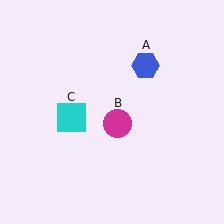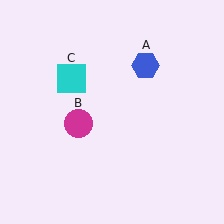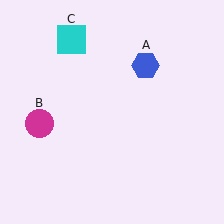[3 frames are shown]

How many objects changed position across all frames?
2 objects changed position: magenta circle (object B), cyan square (object C).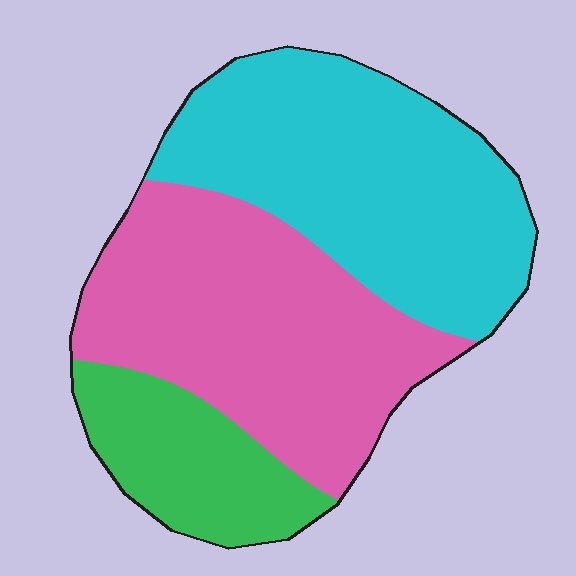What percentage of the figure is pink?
Pink takes up between a third and a half of the figure.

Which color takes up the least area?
Green, at roughly 15%.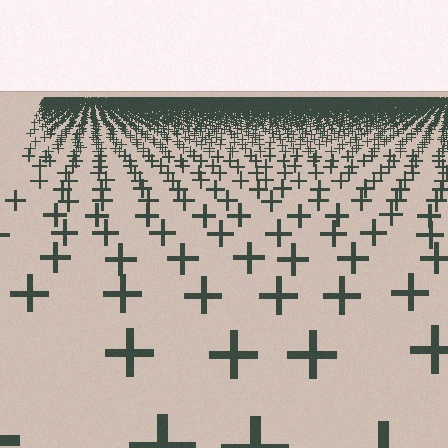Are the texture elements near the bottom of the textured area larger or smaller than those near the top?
Larger. Near the bottom, elements are closer to the viewer and appear at a bigger on-screen size.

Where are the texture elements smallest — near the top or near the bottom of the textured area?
Near the top.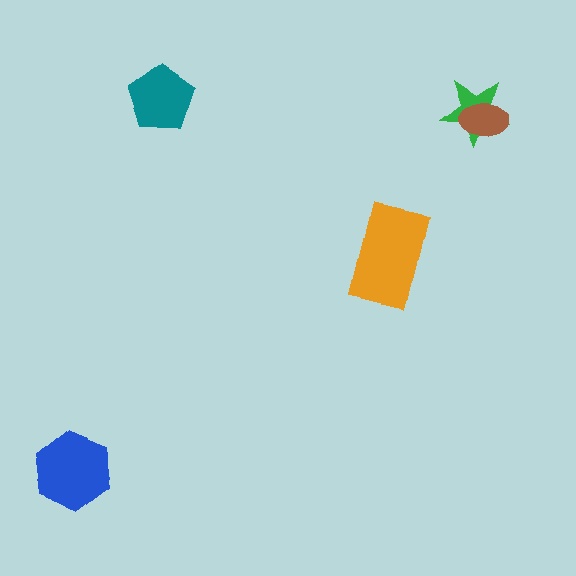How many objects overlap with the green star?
1 object overlaps with the green star.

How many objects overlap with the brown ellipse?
1 object overlaps with the brown ellipse.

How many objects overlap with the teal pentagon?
0 objects overlap with the teal pentagon.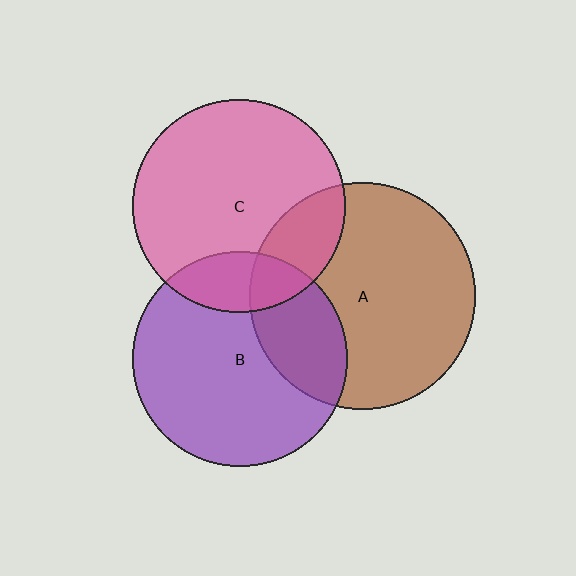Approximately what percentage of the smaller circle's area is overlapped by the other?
Approximately 25%.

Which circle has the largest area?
Circle A (brown).